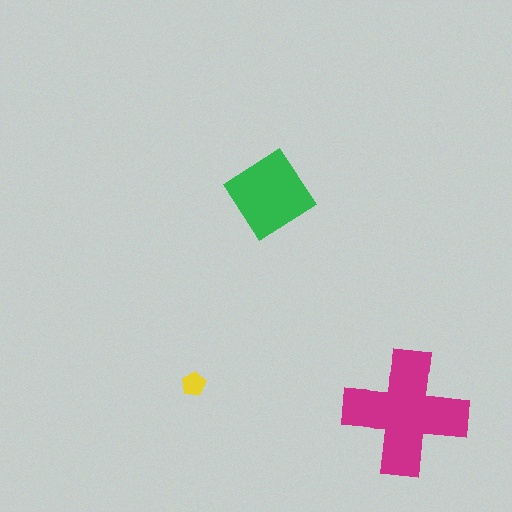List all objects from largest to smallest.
The magenta cross, the green diamond, the yellow pentagon.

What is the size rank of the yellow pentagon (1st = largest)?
3rd.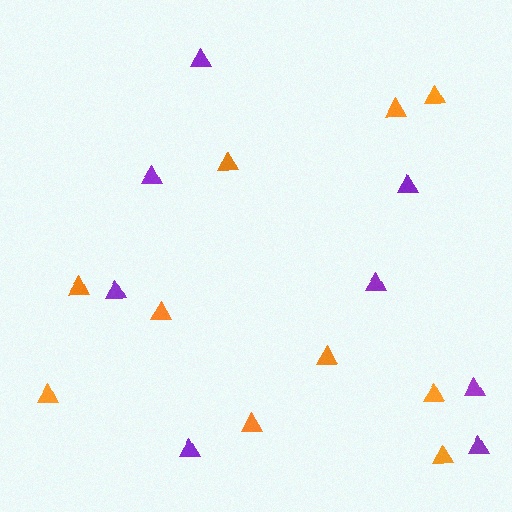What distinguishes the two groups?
There are 2 groups: one group of purple triangles (8) and one group of orange triangles (10).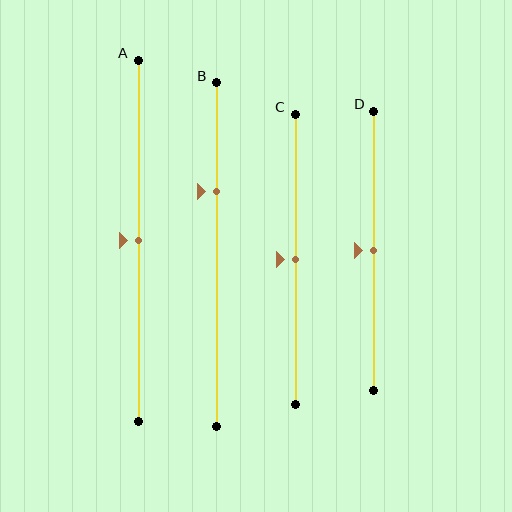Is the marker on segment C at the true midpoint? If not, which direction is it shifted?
Yes, the marker on segment C is at the true midpoint.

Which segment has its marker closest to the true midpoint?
Segment A has its marker closest to the true midpoint.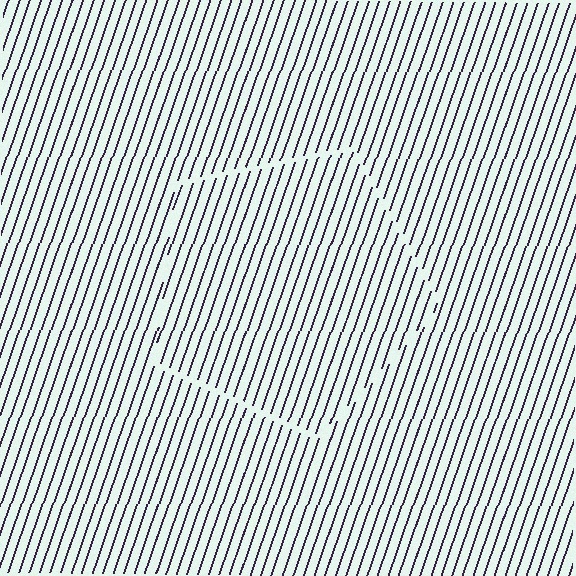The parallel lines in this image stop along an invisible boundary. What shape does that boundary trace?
An illusory pentagon. The interior of the shape contains the same grating, shifted by half a period — the contour is defined by the phase discontinuity where line-ends from the inner and outer gratings abut.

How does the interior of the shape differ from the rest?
The interior of the shape contains the same grating, shifted by half a period — the contour is defined by the phase discontinuity where line-ends from the inner and outer gratings abut.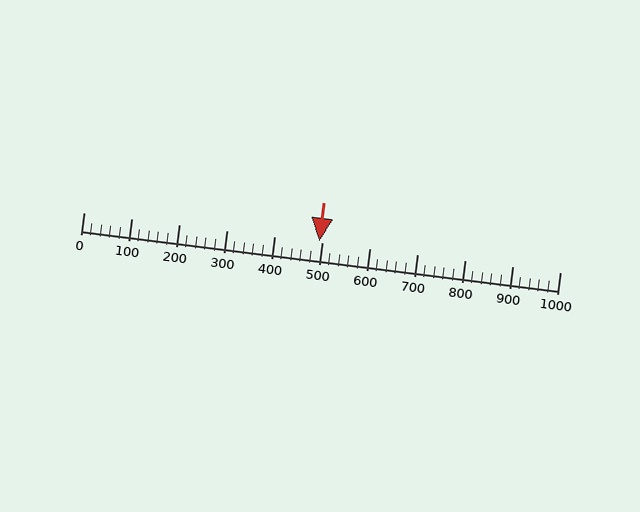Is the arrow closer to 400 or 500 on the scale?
The arrow is closer to 500.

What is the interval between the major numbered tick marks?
The major tick marks are spaced 100 units apart.